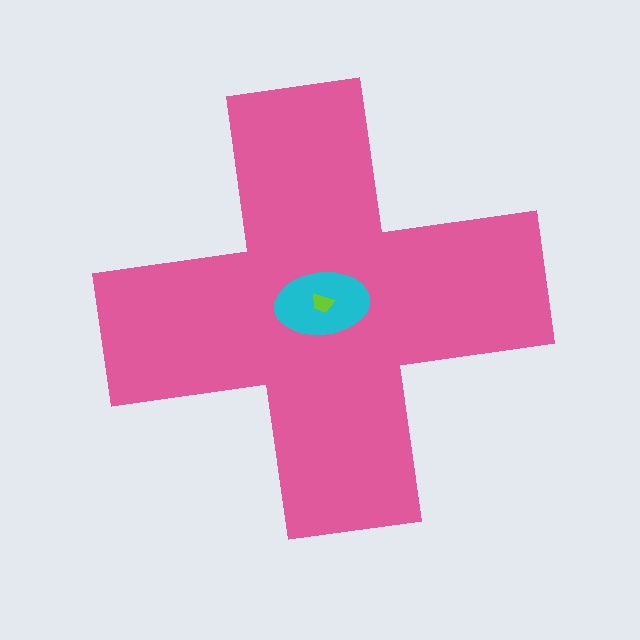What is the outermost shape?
The pink cross.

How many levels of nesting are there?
3.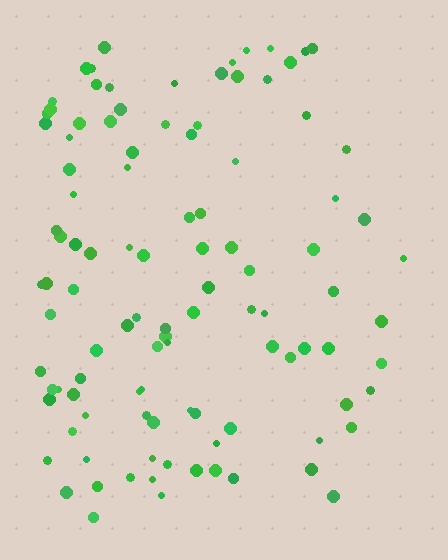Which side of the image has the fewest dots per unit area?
The right.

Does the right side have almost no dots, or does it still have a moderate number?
Still a moderate number, just noticeably fewer than the left.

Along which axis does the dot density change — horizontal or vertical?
Horizontal.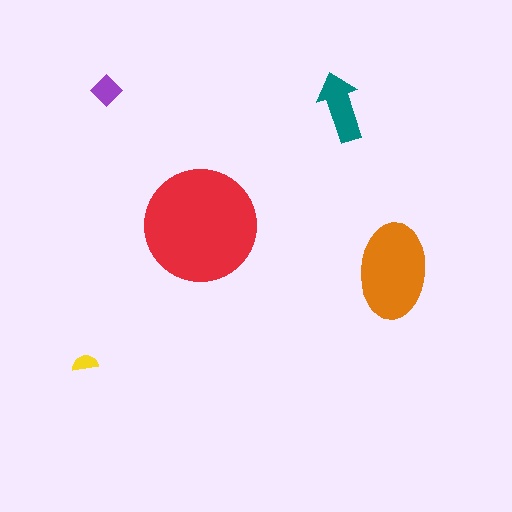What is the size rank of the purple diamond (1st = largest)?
4th.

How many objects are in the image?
There are 5 objects in the image.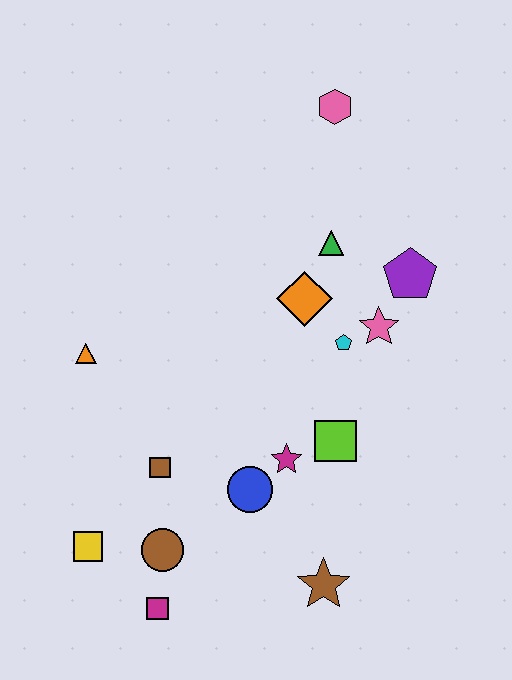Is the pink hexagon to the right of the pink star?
No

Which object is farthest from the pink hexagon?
The magenta square is farthest from the pink hexagon.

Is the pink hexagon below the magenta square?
No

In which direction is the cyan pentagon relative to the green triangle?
The cyan pentagon is below the green triangle.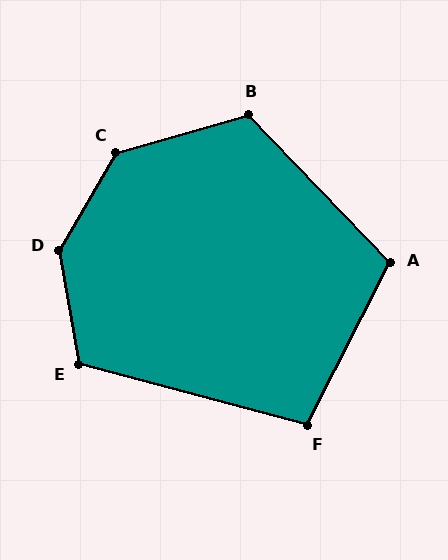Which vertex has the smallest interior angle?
F, at approximately 102 degrees.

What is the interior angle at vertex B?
Approximately 118 degrees (obtuse).